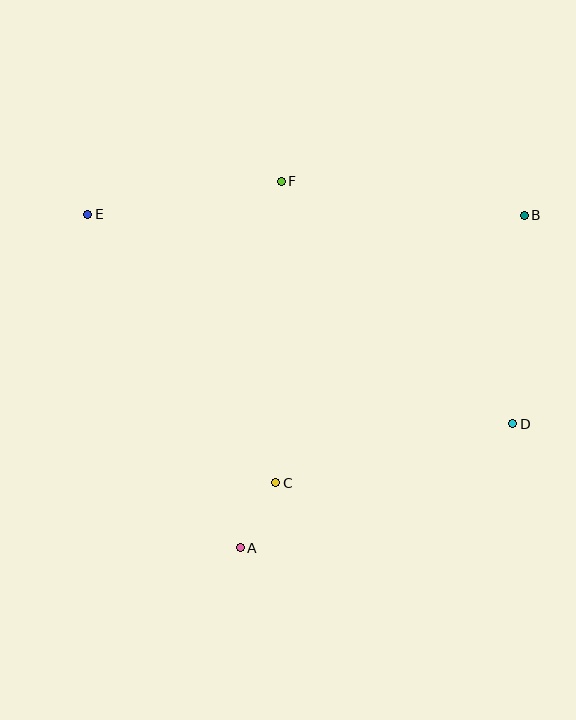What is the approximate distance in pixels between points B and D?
The distance between B and D is approximately 208 pixels.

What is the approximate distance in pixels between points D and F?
The distance between D and F is approximately 335 pixels.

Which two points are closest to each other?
Points A and C are closest to each other.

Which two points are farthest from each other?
Points D and E are farthest from each other.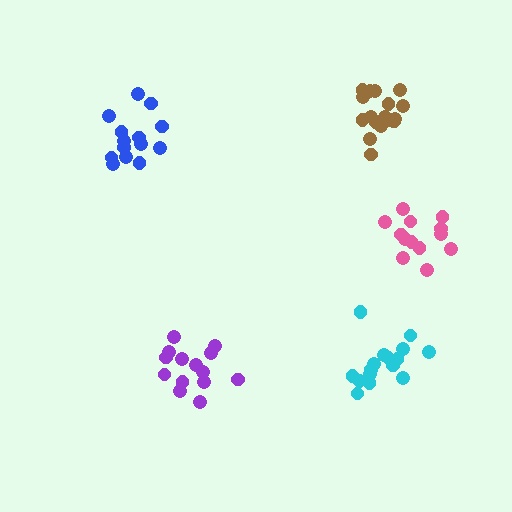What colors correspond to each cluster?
The clusters are colored: purple, brown, pink, blue, cyan.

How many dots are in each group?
Group 1: 14 dots, Group 2: 17 dots, Group 3: 13 dots, Group 4: 14 dots, Group 5: 16 dots (74 total).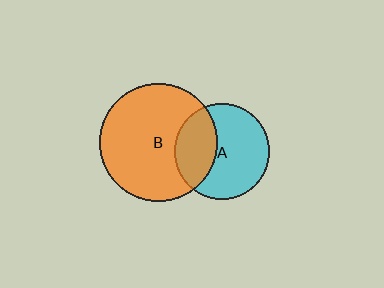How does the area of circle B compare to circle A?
Approximately 1.5 times.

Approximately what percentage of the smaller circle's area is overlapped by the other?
Approximately 35%.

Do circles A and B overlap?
Yes.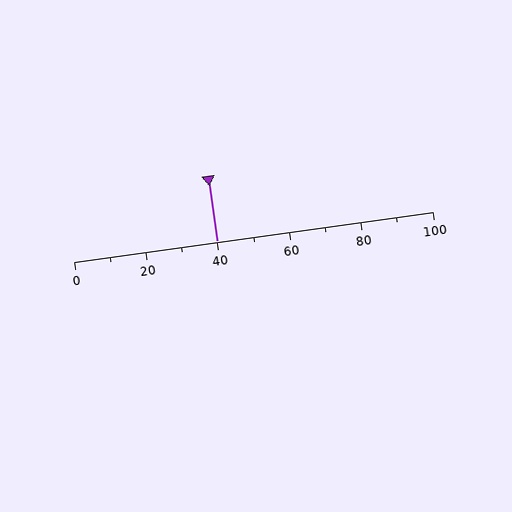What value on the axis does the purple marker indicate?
The marker indicates approximately 40.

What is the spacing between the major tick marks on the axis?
The major ticks are spaced 20 apart.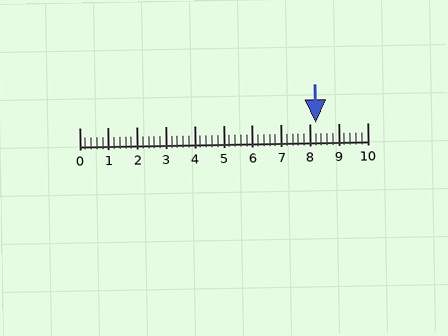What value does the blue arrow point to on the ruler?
The blue arrow points to approximately 8.2.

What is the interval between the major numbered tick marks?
The major tick marks are spaced 1 units apart.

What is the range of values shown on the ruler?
The ruler shows values from 0 to 10.